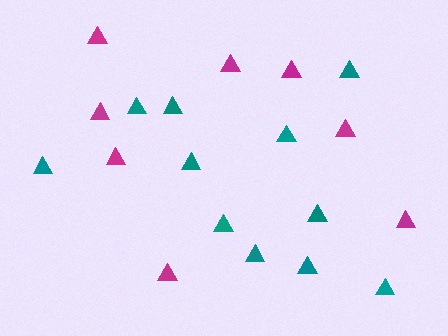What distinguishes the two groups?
There are 2 groups: one group of magenta triangles (8) and one group of teal triangles (11).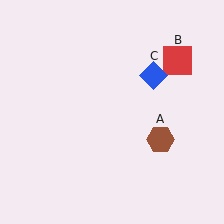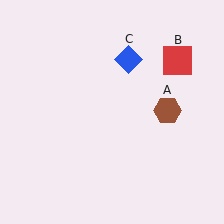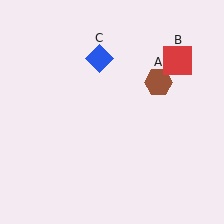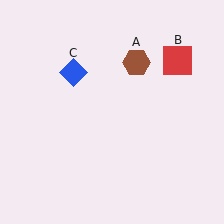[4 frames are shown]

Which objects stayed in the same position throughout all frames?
Red square (object B) remained stationary.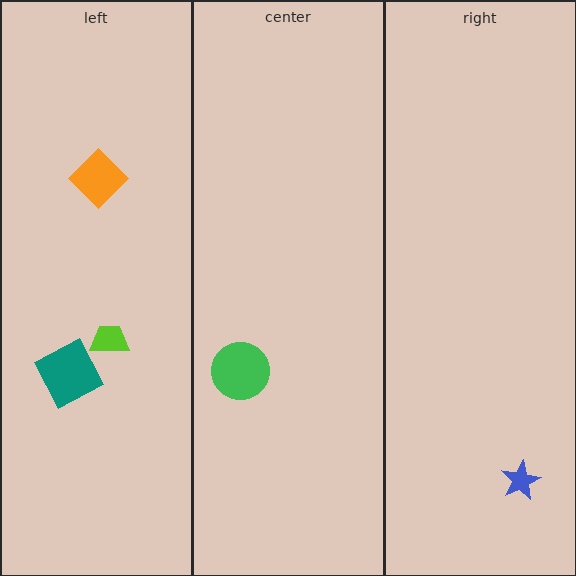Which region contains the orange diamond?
The left region.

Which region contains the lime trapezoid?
The left region.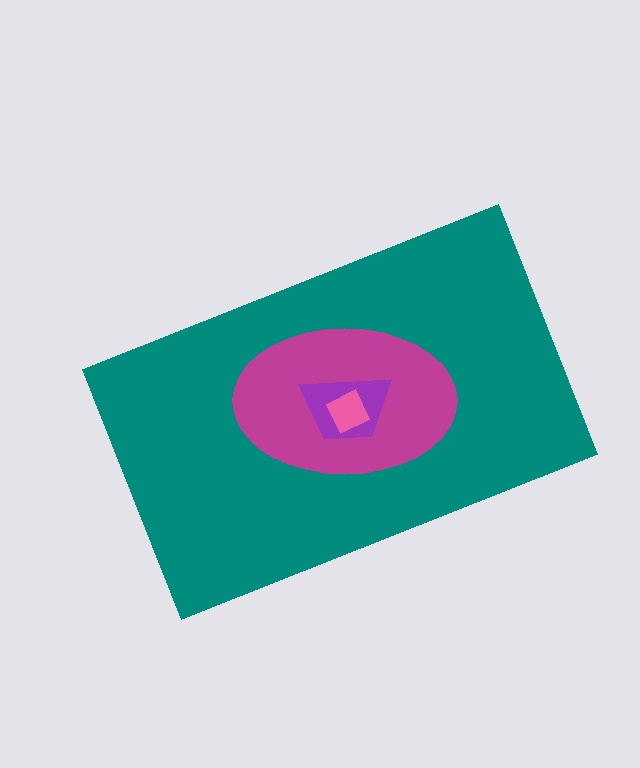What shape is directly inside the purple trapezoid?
The pink diamond.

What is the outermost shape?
The teal rectangle.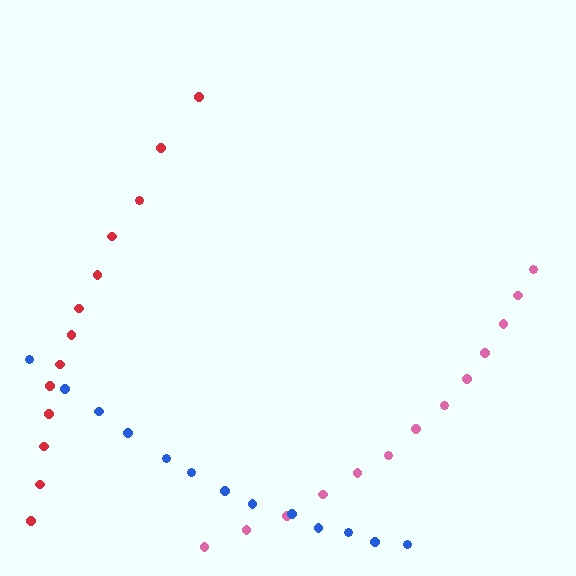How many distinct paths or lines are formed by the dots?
There are 3 distinct paths.